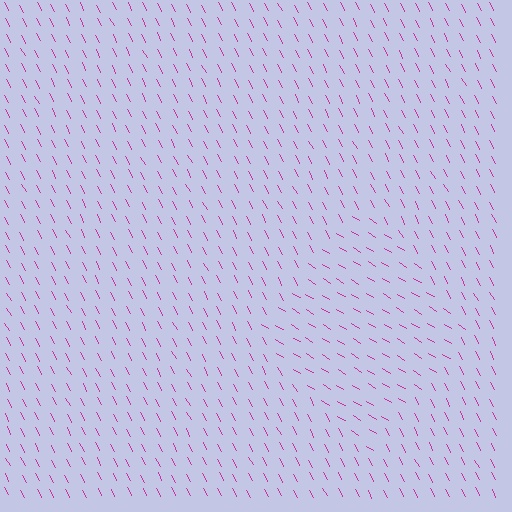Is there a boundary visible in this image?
Yes, there is a texture boundary formed by a change in line orientation.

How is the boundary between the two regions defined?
The boundary is defined purely by a change in line orientation (approximately 31 degrees difference). All lines are the same color and thickness.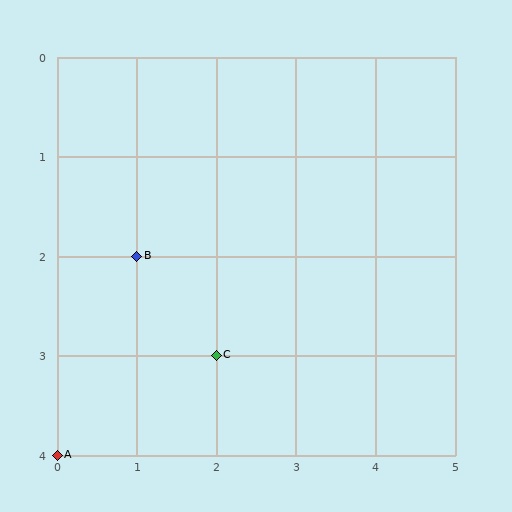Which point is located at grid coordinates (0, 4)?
Point A is at (0, 4).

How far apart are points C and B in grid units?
Points C and B are 1 column and 1 row apart (about 1.4 grid units diagonally).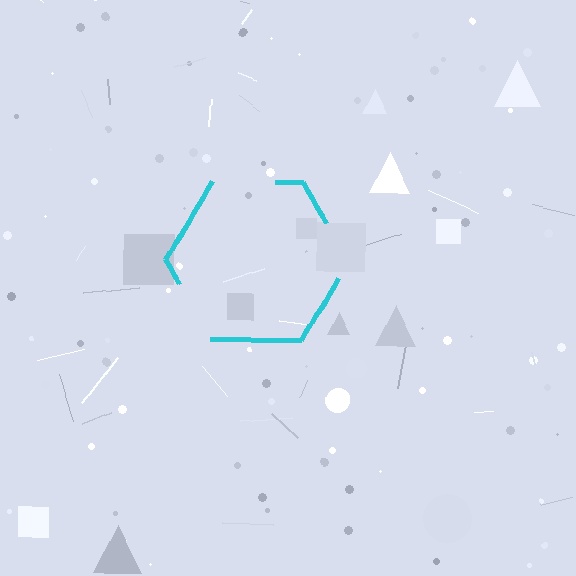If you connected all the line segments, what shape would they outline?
They would outline a hexagon.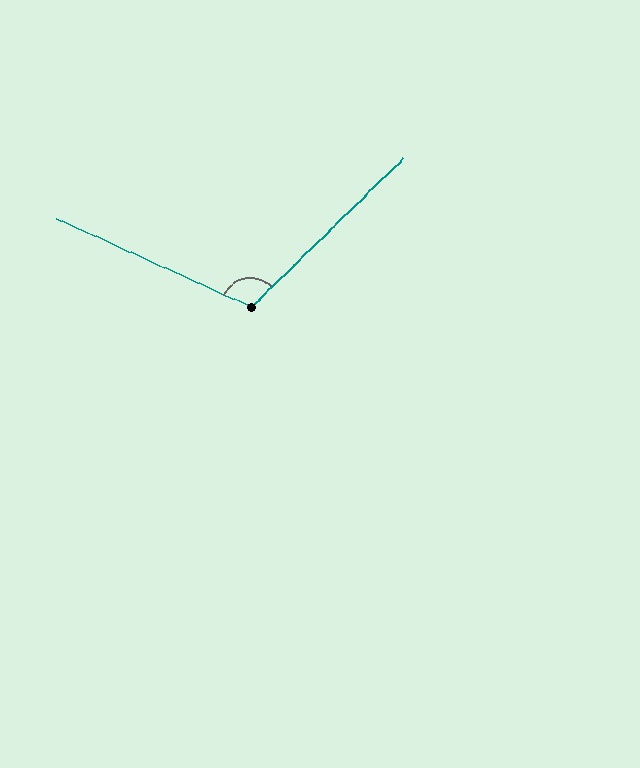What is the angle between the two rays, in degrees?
Approximately 111 degrees.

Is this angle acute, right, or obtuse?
It is obtuse.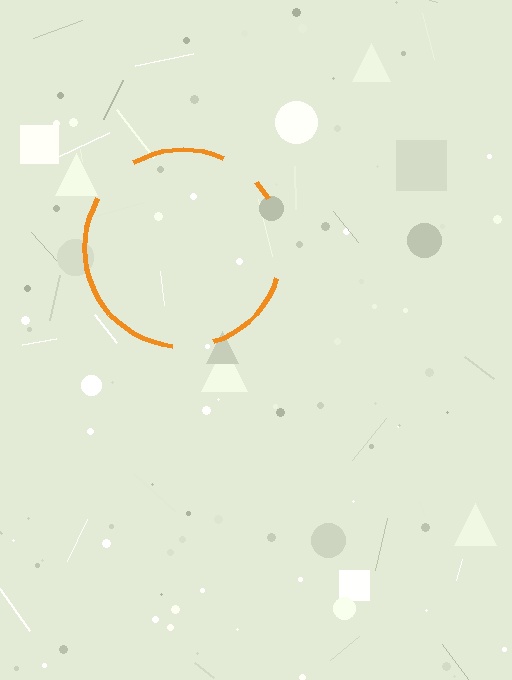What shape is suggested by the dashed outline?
The dashed outline suggests a circle.